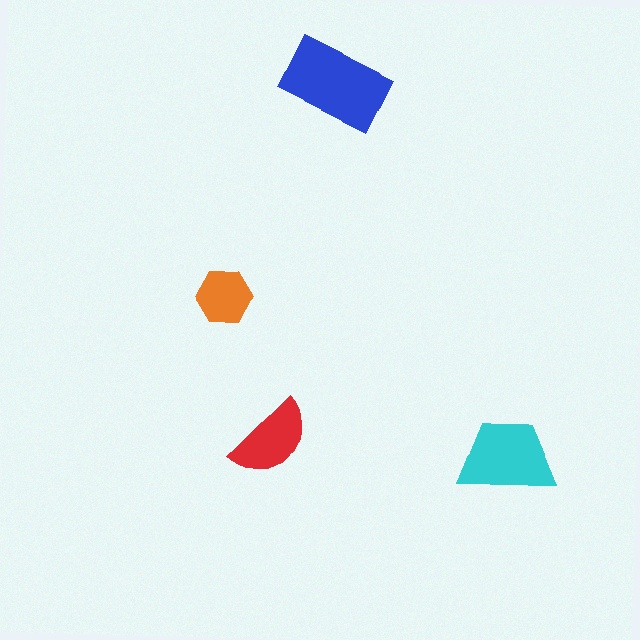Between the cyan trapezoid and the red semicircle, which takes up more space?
The cyan trapezoid.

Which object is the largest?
The blue rectangle.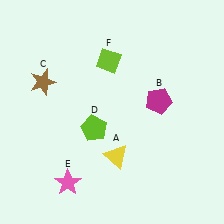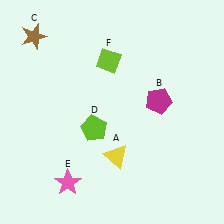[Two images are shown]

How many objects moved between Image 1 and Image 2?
1 object moved between the two images.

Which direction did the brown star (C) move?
The brown star (C) moved up.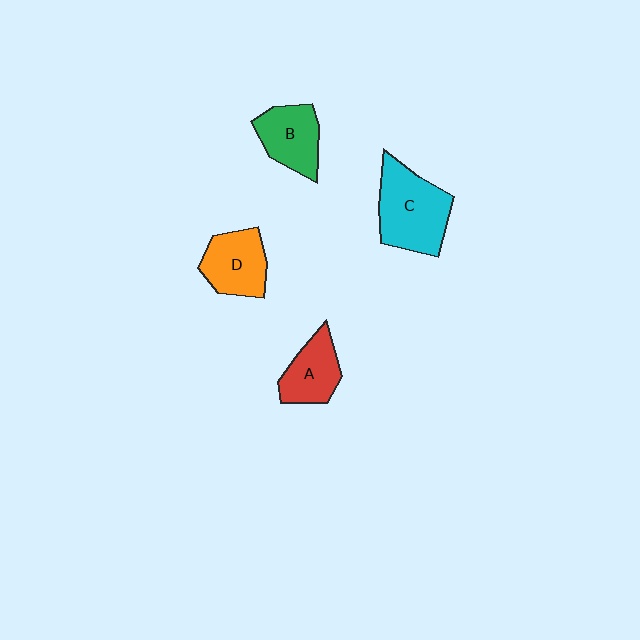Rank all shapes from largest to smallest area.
From largest to smallest: C (cyan), D (orange), B (green), A (red).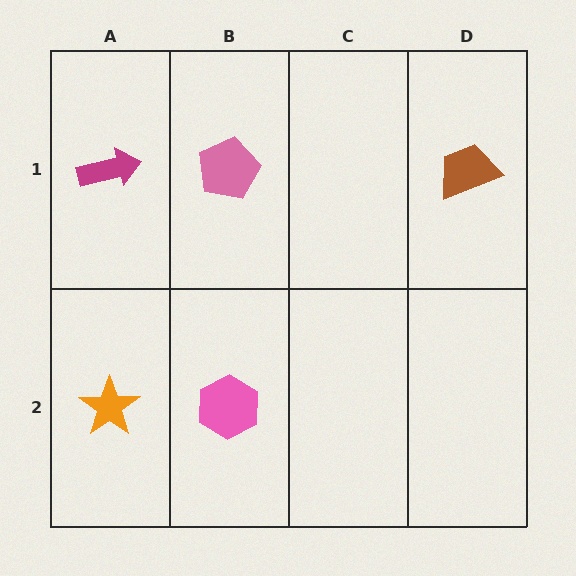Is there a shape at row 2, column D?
No, that cell is empty.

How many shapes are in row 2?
2 shapes.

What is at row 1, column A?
A magenta arrow.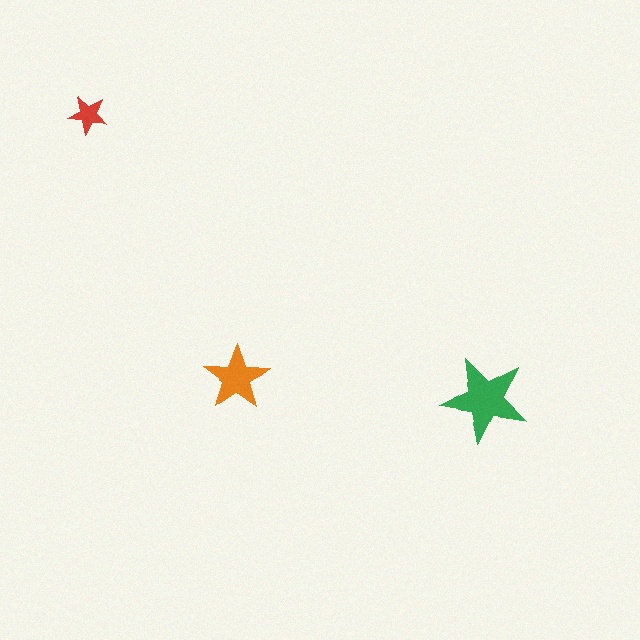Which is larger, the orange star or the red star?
The orange one.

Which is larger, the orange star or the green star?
The green one.